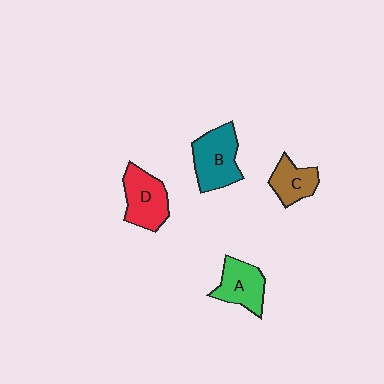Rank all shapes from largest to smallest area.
From largest to smallest: B (teal), D (red), A (green), C (brown).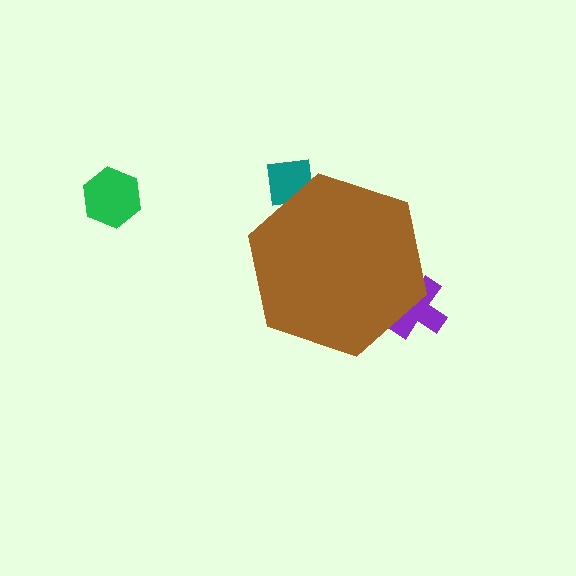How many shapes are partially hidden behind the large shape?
2 shapes are partially hidden.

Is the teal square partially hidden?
Yes, the teal square is partially hidden behind the brown hexagon.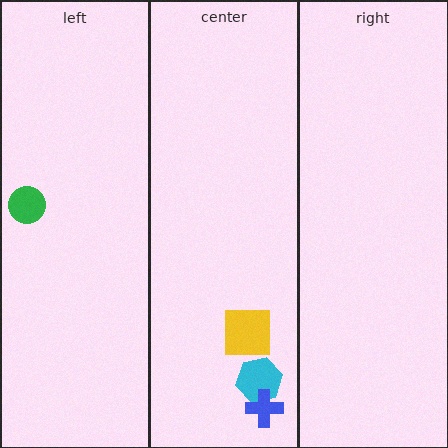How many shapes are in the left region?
1.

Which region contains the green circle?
The left region.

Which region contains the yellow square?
The center region.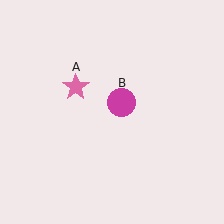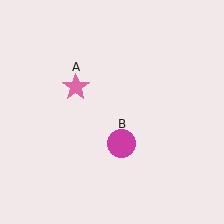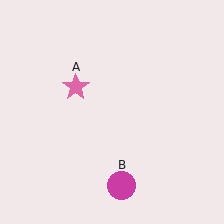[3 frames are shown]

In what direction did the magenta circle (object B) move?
The magenta circle (object B) moved down.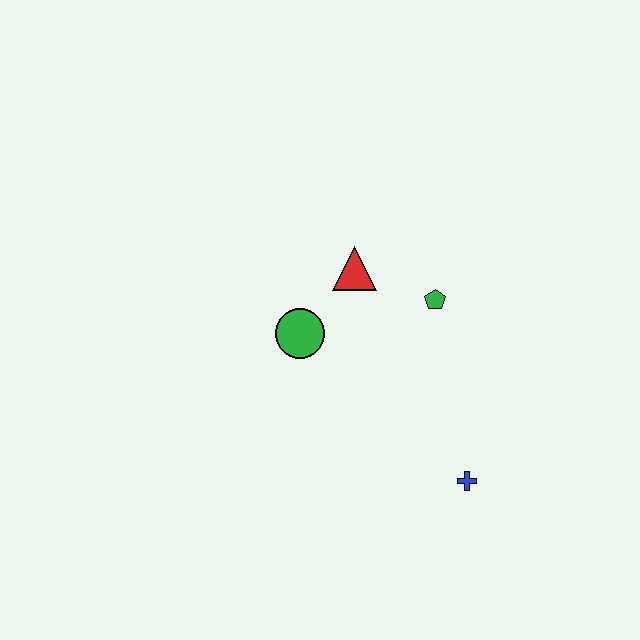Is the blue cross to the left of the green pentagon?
No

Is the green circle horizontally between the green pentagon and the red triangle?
No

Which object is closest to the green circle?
The red triangle is closest to the green circle.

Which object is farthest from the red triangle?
The blue cross is farthest from the red triangle.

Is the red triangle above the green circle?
Yes